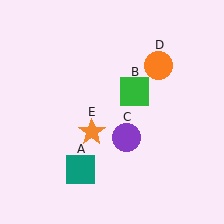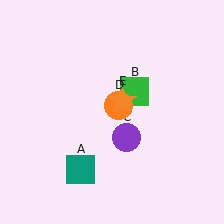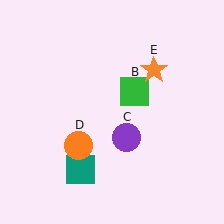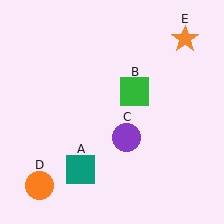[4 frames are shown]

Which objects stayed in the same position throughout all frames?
Teal square (object A) and green square (object B) and purple circle (object C) remained stationary.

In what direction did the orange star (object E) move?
The orange star (object E) moved up and to the right.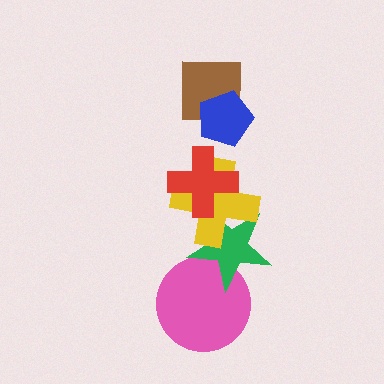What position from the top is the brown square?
The brown square is 2nd from the top.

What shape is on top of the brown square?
The blue pentagon is on top of the brown square.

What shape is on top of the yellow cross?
The red cross is on top of the yellow cross.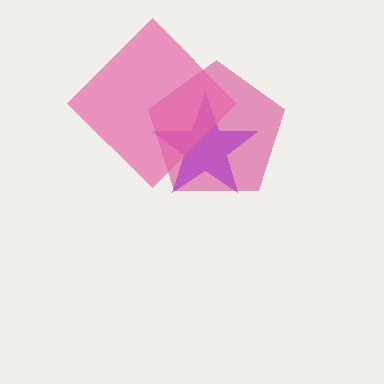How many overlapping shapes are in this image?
There are 3 overlapping shapes in the image.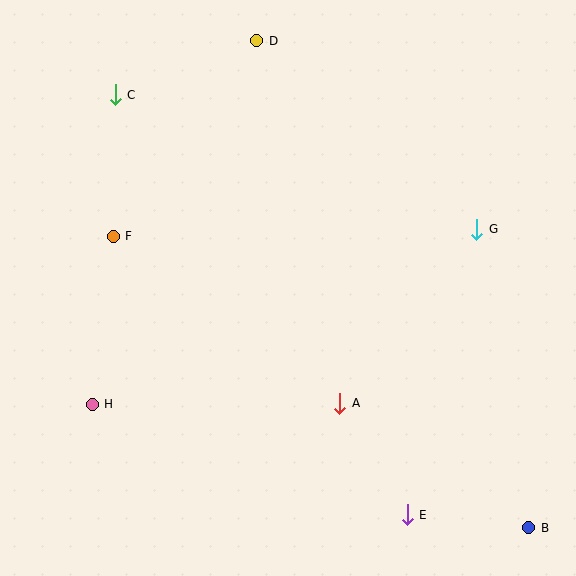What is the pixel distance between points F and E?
The distance between F and E is 405 pixels.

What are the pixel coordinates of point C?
Point C is at (115, 95).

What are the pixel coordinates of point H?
Point H is at (92, 405).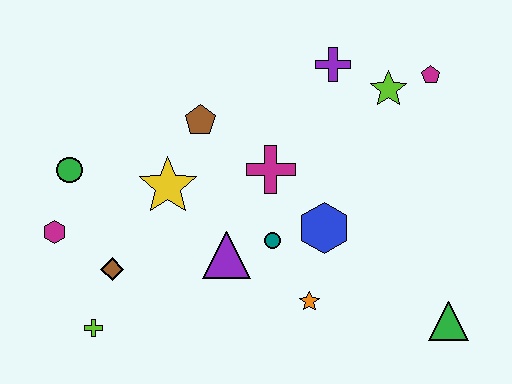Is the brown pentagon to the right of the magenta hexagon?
Yes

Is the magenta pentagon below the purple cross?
Yes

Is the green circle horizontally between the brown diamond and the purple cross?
No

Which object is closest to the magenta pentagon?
The lime star is closest to the magenta pentagon.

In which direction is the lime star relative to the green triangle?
The lime star is above the green triangle.